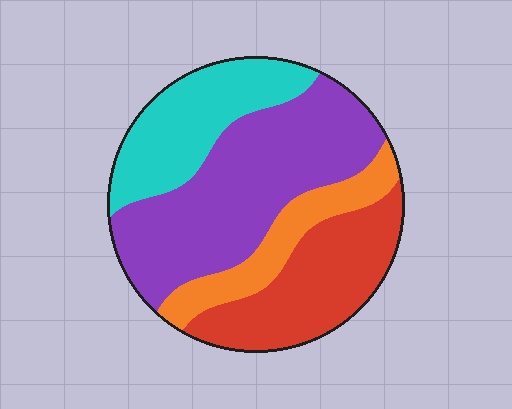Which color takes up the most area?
Purple, at roughly 40%.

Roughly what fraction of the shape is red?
Red covers 24% of the shape.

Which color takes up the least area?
Orange, at roughly 15%.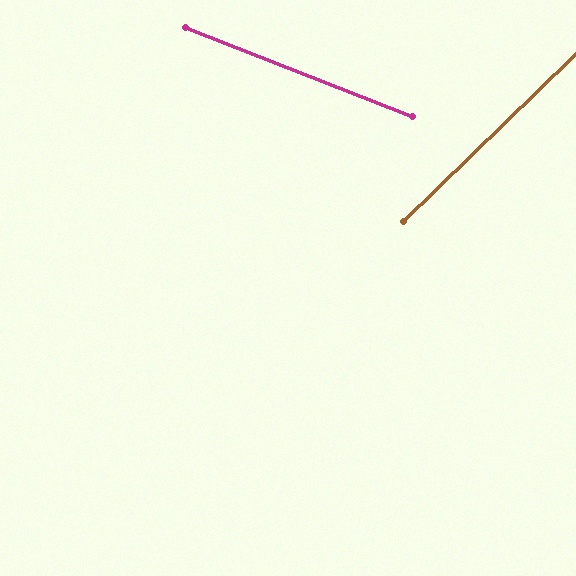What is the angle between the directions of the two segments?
Approximately 66 degrees.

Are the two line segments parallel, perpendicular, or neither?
Neither parallel nor perpendicular — they differ by about 66°.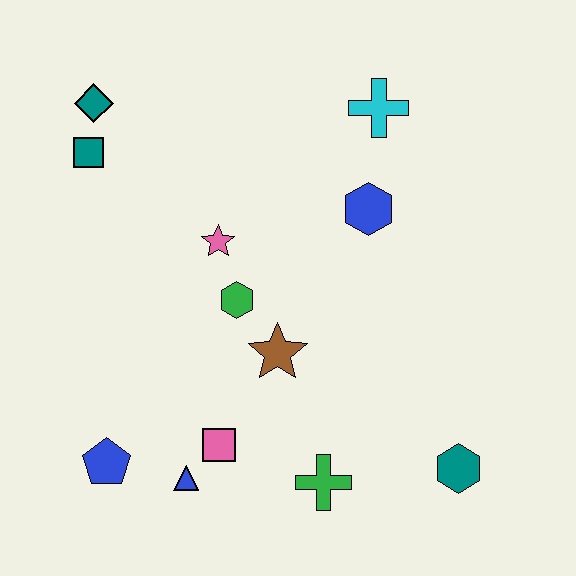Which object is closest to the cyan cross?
The blue hexagon is closest to the cyan cross.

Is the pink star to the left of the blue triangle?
No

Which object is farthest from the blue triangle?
The cyan cross is farthest from the blue triangle.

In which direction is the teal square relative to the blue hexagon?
The teal square is to the left of the blue hexagon.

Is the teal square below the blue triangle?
No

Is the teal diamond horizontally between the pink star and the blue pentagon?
No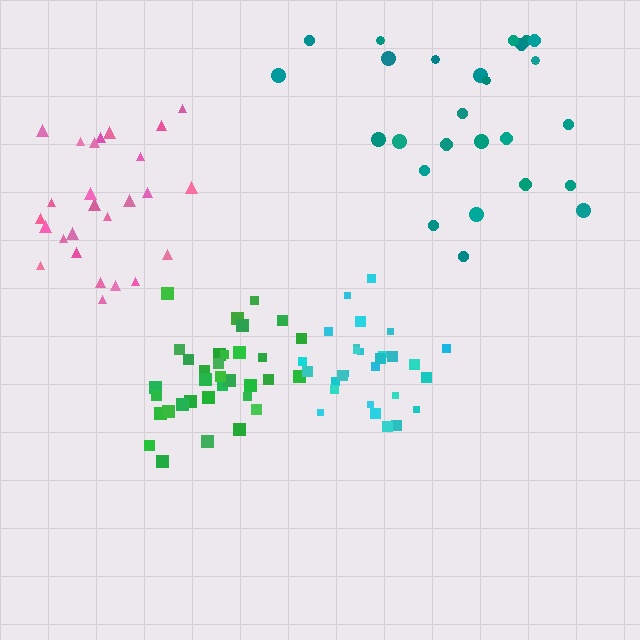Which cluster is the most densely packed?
Green.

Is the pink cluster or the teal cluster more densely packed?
Pink.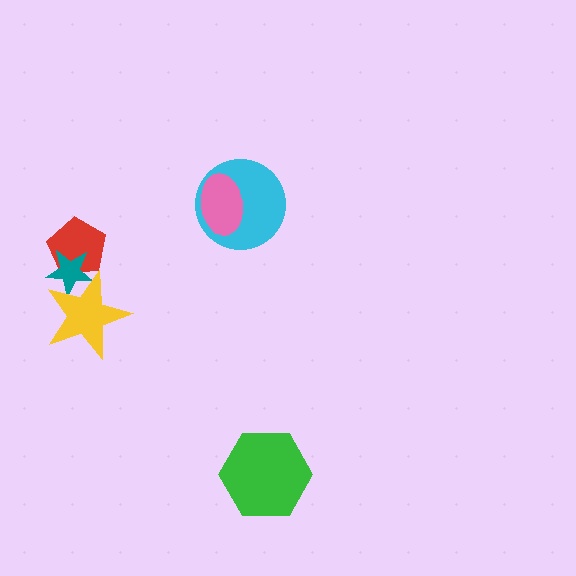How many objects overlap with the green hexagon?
0 objects overlap with the green hexagon.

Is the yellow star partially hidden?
No, no other shape covers it.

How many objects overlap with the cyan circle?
1 object overlaps with the cyan circle.